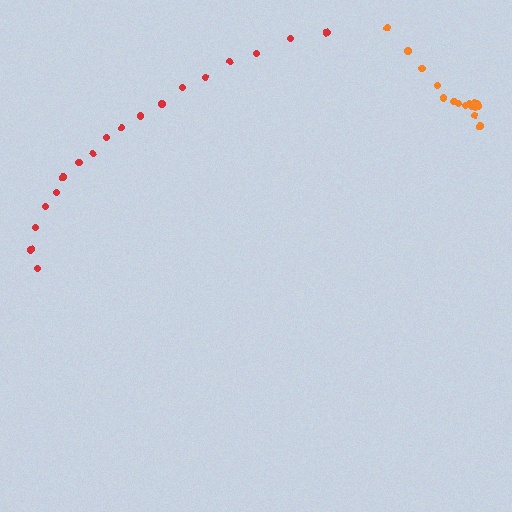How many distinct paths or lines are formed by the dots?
There are 2 distinct paths.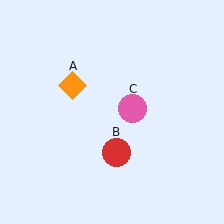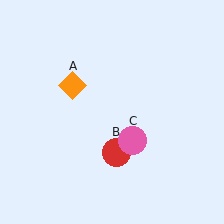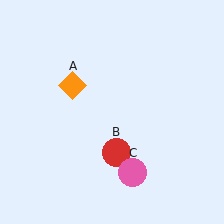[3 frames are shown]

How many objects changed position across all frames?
1 object changed position: pink circle (object C).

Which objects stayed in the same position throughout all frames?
Orange diamond (object A) and red circle (object B) remained stationary.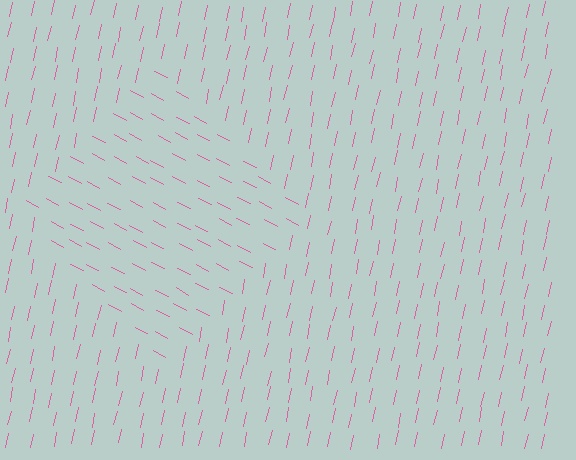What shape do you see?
I see a diamond.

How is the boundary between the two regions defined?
The boundary is defined purely by a change in line orientation (approximately 74 degrees difference). All lines are the same color and thickness.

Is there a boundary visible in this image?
Yes, there is a texture boundary formed by a change in line orientation.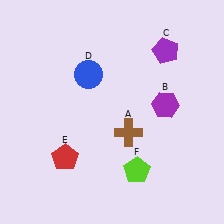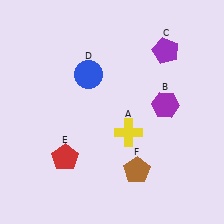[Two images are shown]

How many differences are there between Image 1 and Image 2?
There are 2 differences between the two images.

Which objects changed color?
A changed from brown to yellow. F changed from lime to brown.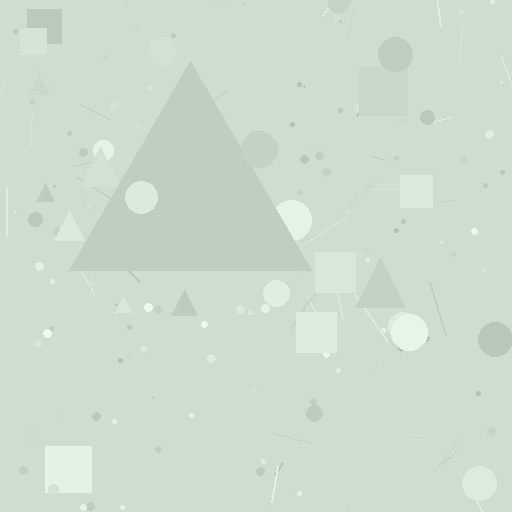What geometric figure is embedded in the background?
A triangle is embedded in the background.